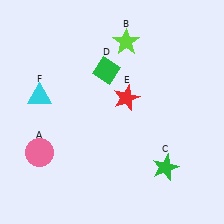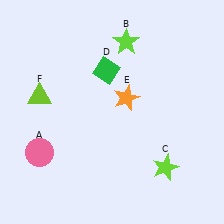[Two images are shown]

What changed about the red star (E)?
In Image 1, E is red. In Image 2, it changed to orange.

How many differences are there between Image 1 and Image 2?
There are 3 differences between the two images.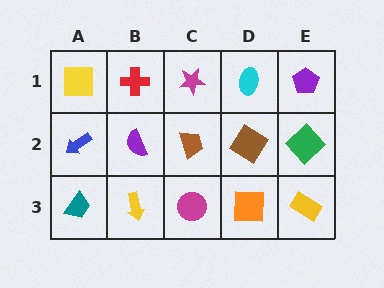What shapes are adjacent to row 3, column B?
A purple semicircle (row 2, column B), a teal trapezoid (row 3, column A), a magenta circle (row 3, column C).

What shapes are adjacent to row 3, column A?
A blue arrow (row 2, column A), a yellow arrow (row 3, column B).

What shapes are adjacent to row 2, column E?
A purple pentagon (row 1, column E), a yellow rectangle (row 3, column E), a brown diamond (row 2, column D).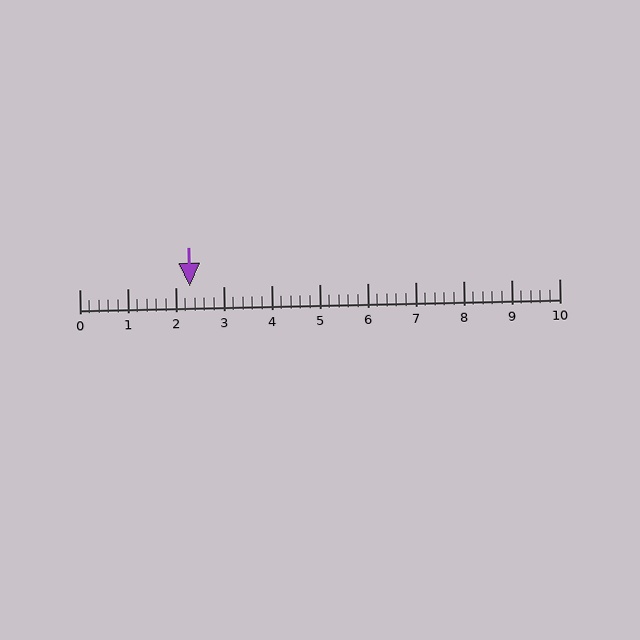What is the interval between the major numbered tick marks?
The major tick marks are spaced 1 units apart.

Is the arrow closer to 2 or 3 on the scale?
The arrow is closer to 2.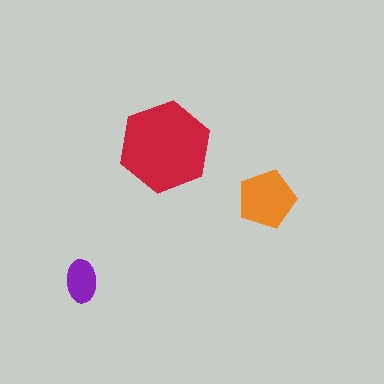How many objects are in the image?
There are 3 objects in the image.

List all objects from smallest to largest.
The purple ellipse, the orange pentagon, the red hexagon.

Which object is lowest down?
The purple ellipse is bottommost.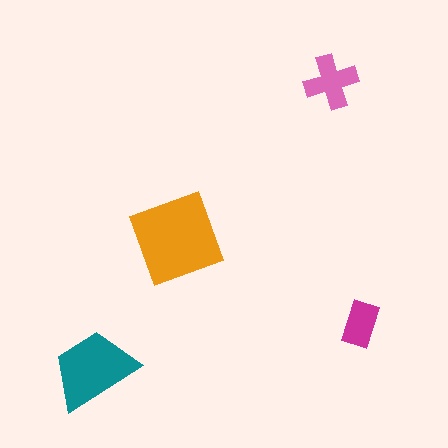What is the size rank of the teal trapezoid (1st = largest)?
2nd.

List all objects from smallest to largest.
The magenta rectangle, the pink cross, the teal trapezoid, the orange square.